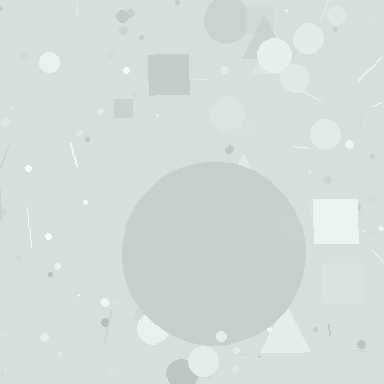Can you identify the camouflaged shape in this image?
The camouflaged shape is a circle.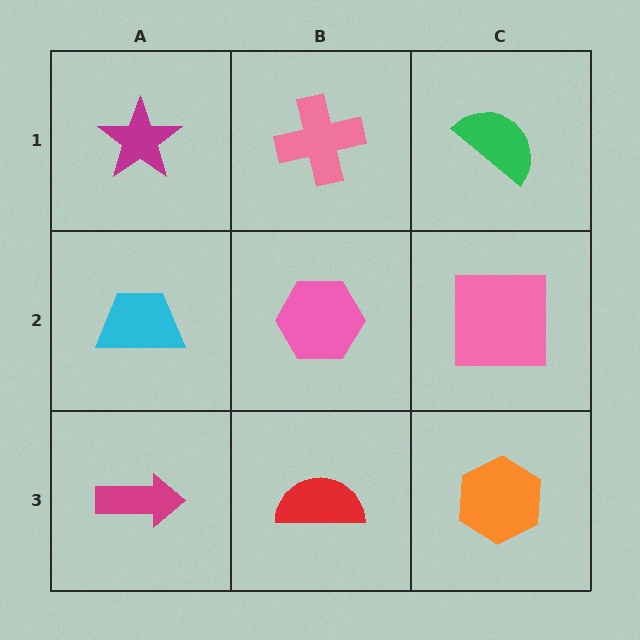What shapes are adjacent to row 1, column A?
A cyan trapezoid (row 2, column A), a pink cross (row 1, column B).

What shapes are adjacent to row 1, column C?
A pink square (row 2, column C), a pink cross (row 1, column B).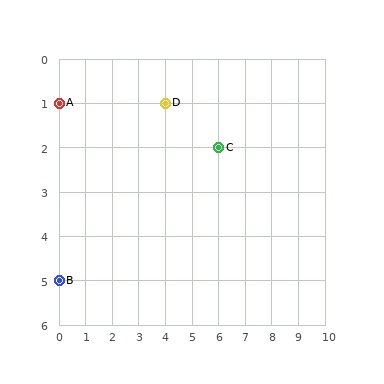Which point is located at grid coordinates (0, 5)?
Point B is at (0, 5).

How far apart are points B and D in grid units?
Points B and D are 4 columns and 4 rows apart (about 5.7 grid units diagonally).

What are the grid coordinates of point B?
Point B is at grid coordinates (0, 5).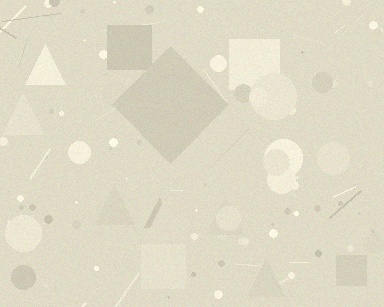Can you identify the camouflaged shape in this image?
The camouflaged shape is a diamond.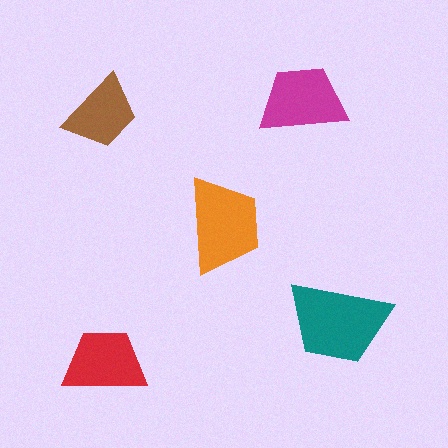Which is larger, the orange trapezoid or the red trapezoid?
The orange one.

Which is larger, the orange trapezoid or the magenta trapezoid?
The orange one.